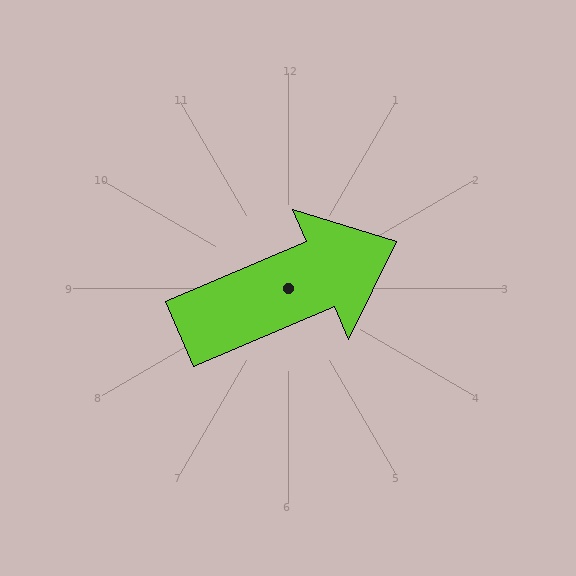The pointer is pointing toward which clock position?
Roughly 2 o'clock.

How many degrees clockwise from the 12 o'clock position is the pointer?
Approximately 67 degrees.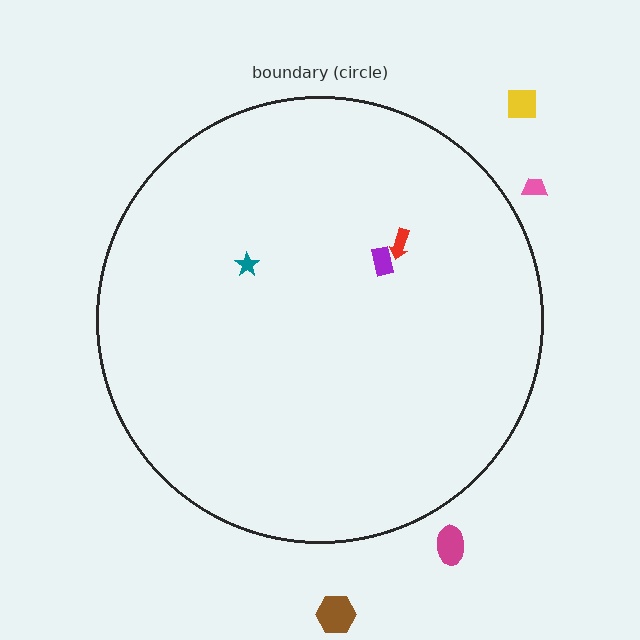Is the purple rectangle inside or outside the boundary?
Inside.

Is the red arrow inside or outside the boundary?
Inside.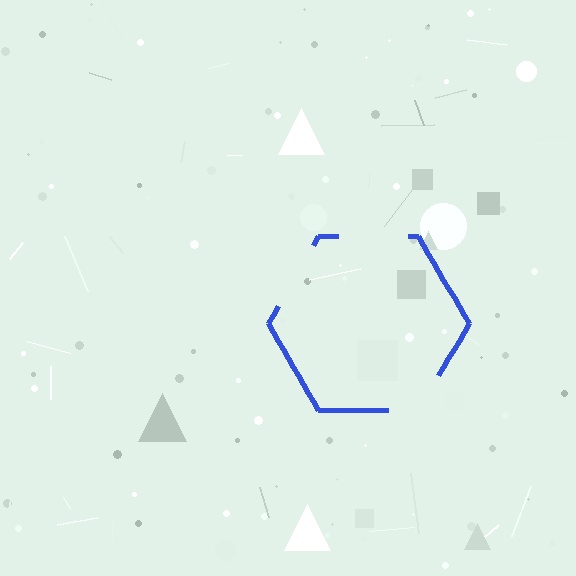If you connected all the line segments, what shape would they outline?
They would outline a hexagon.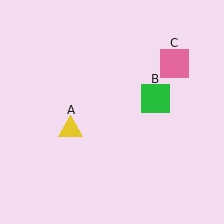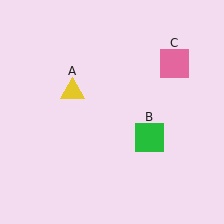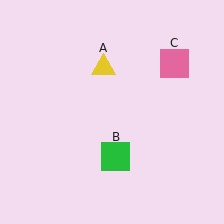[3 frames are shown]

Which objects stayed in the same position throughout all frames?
Pink square (object C) remained stationary.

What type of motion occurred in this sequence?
The yellow triangle (object A), green square (object B) rotated clockwise around the center of the scene.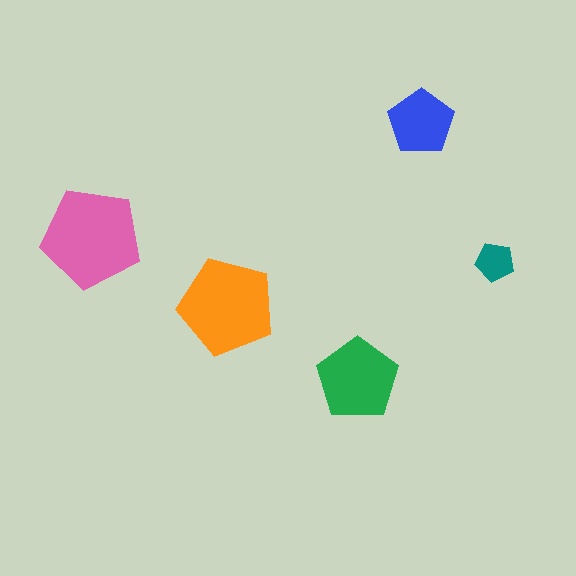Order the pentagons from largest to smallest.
the pink one, the orange one, the green one, the blue one, the teal one.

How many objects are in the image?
There are 5 objects in the image.